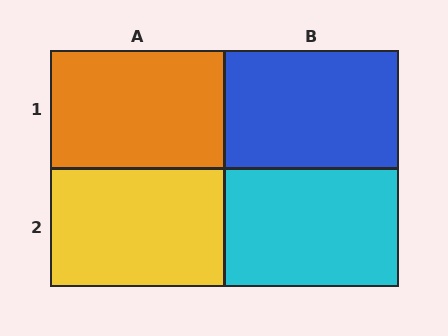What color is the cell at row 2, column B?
Cyan.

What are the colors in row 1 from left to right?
Orange, blue.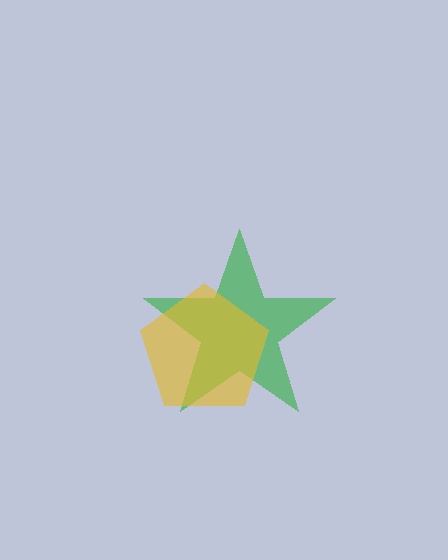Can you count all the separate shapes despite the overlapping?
Yes, there are 2 separate shapes.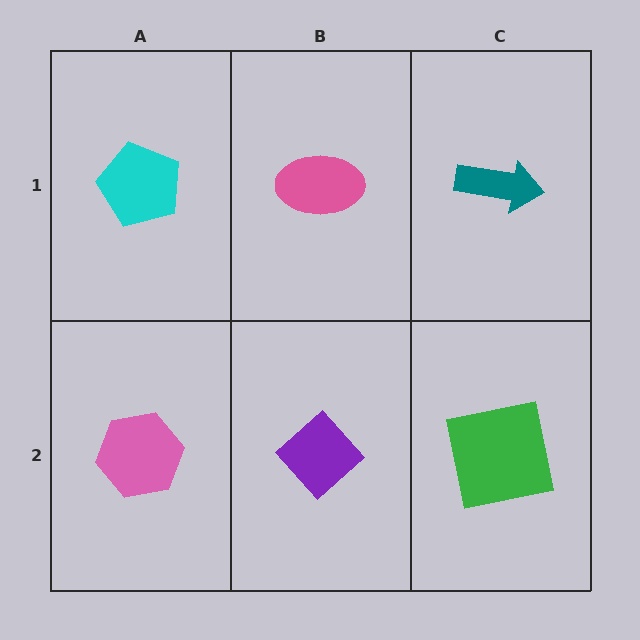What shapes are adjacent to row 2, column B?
A pink ellipse (row 1, column B), a pink hexagon (row 2, column A), a green square (row 2, column C).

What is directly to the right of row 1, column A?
A pink ellipse.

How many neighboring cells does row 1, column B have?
3.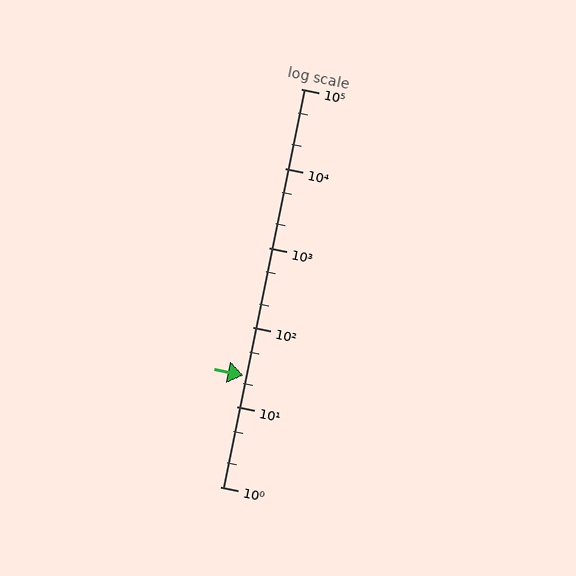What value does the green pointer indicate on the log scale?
The pointer indicates approximately 25.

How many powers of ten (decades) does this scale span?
The scale spans 5 decades, from 1 to 100000.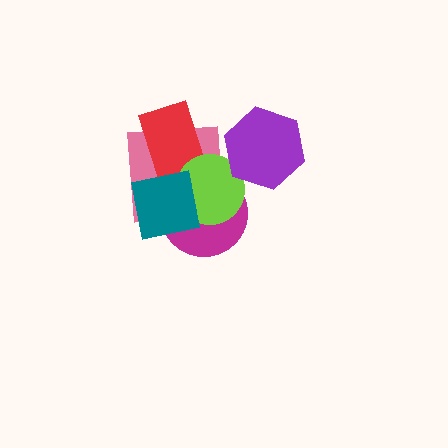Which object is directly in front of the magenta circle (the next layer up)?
The red rectangle is directly in front of the magenta circle.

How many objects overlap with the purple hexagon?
1 object overlaps with the purple hexagon.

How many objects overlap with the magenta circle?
4 objects overlap with the magenta circle.